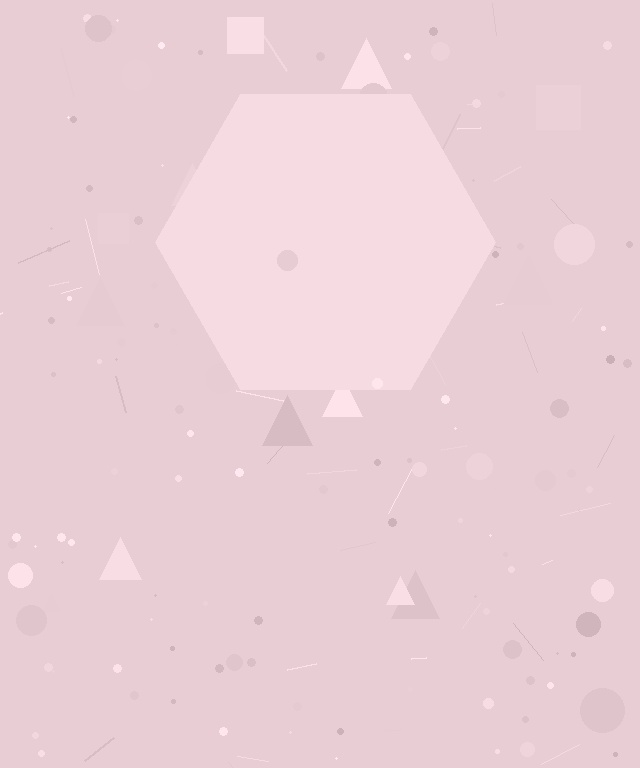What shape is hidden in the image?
A hexagon is hidden in the image.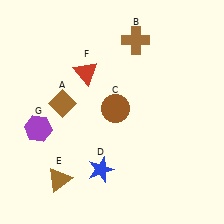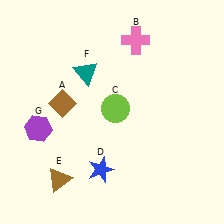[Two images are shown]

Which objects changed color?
B changed from brown to pink. C changed from brown to lime. F changed from red to teal.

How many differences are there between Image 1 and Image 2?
There are 3 differences between the two images.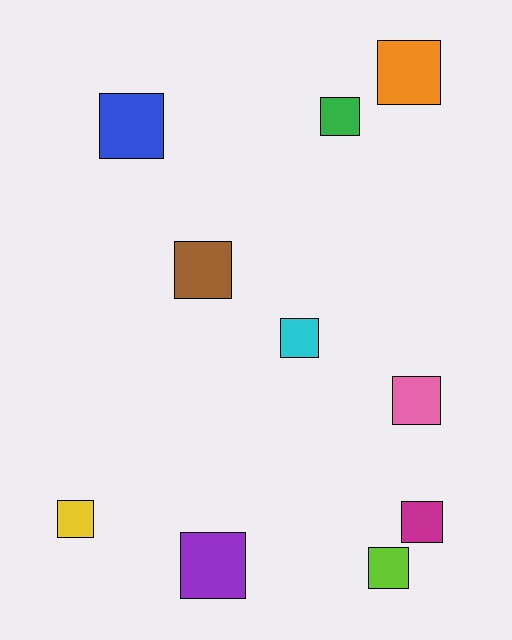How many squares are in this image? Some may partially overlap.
There are 10 squares.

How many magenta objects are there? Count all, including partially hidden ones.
There is 1 magenta object.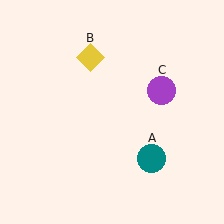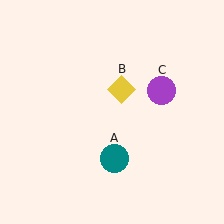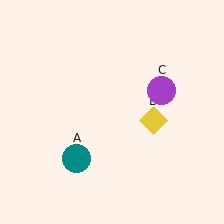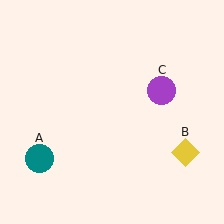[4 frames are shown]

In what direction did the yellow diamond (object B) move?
The yellow diamond (object B) moved down and to the right.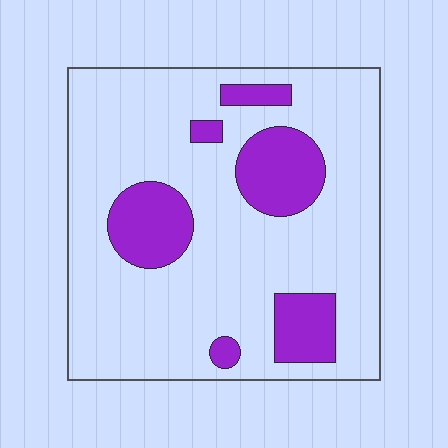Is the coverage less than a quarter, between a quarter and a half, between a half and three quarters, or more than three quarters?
Less than a quarter.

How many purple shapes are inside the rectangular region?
6.